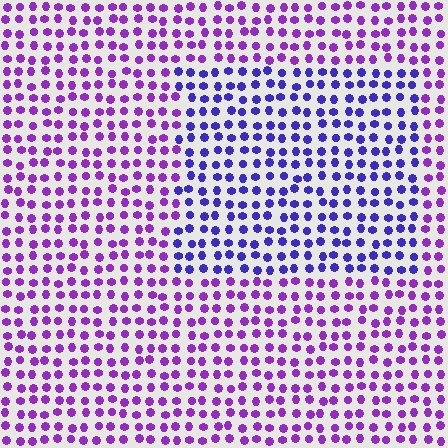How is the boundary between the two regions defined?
The boundary is defined purely by a slight shift in hue (about 36 degrees). Spacing, size, and orientation are identical on both sides.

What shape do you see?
I see a rectangle.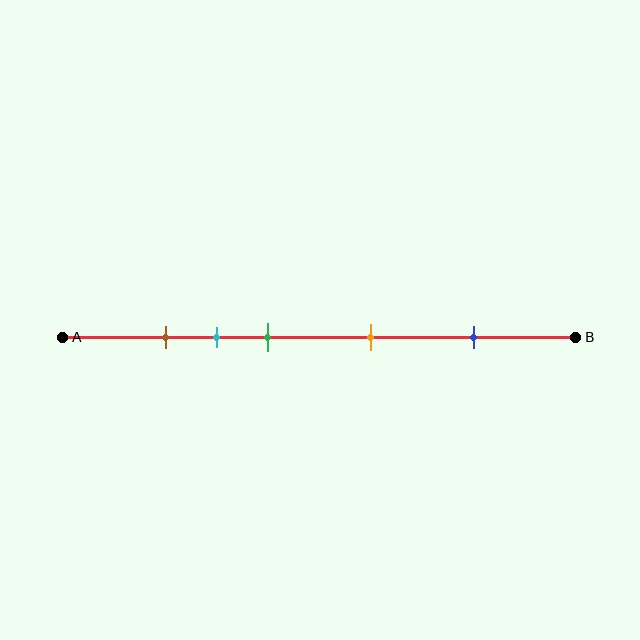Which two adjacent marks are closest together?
The brown and cyan marks are the closest adjacent pair.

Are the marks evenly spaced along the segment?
No, the marks are not evenly spaced.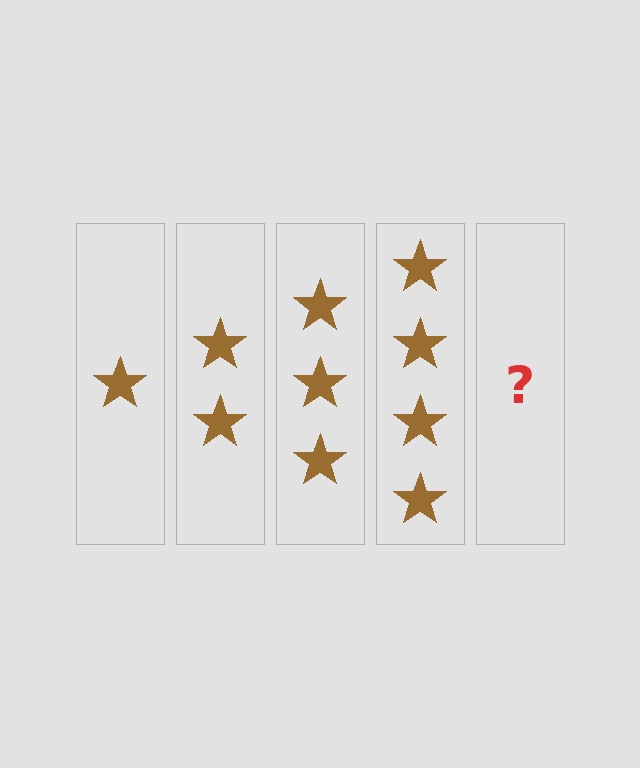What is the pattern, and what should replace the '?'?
The pattern is that each step adds one more star. The '?' should be 5 stars.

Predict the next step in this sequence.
The next step is 5 stars.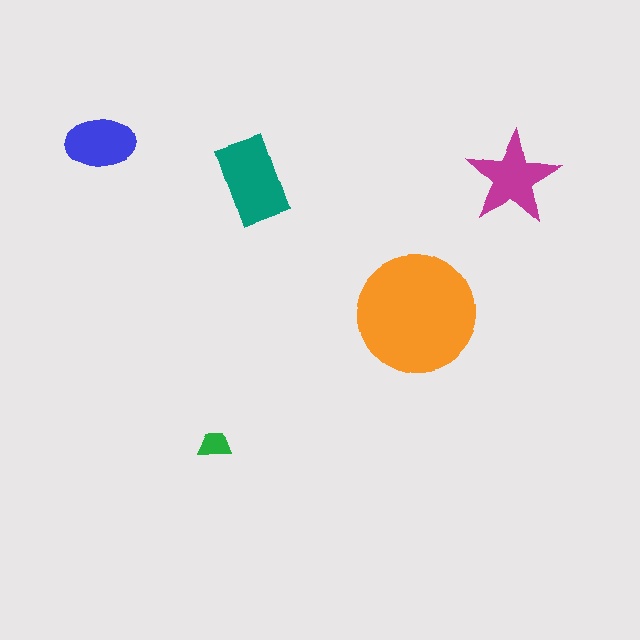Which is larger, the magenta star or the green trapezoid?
The magenta star.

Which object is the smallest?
The green trapezoid.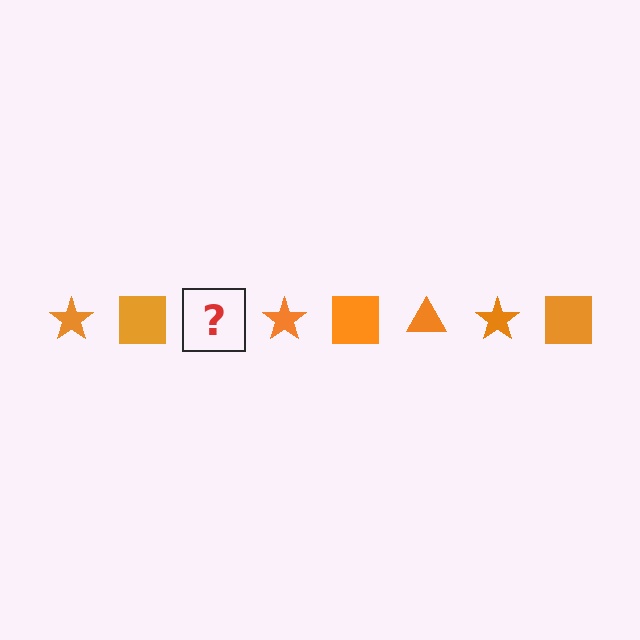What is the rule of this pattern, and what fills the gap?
The rule is that the pattern cycles through star, square, triangle shapes in orange. The gap should be filled with an orange triangle.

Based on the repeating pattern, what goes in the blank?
The blank should be an orange triangle.